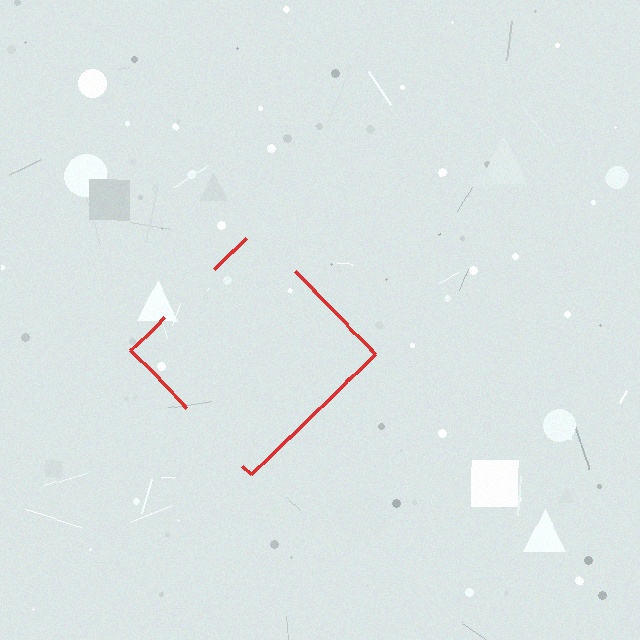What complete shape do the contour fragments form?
The contour fragments form a diamond.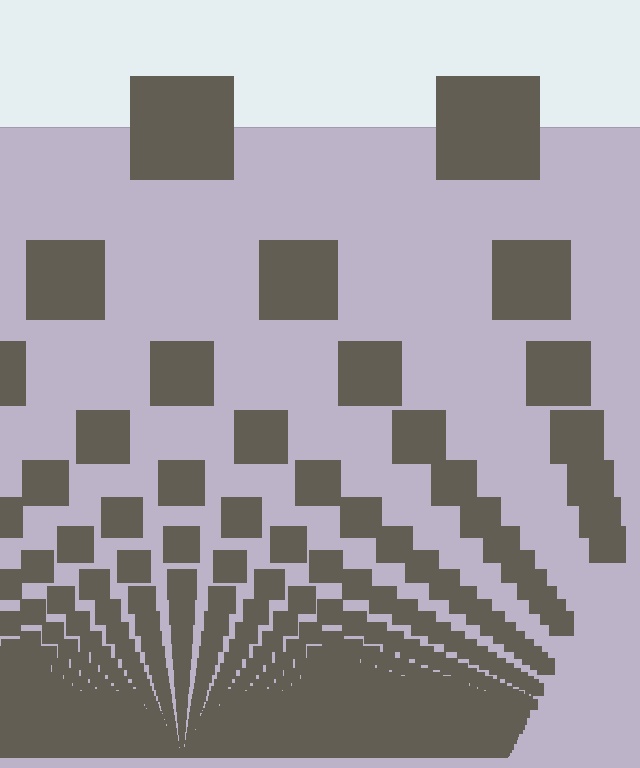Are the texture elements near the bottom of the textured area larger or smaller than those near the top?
Smaller. The gradient is inverted — elements near the bottom are smaller and denser.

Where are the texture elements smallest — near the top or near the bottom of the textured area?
Near the bottom.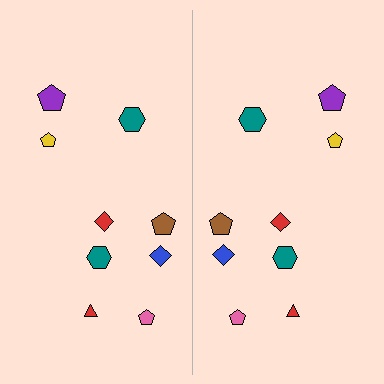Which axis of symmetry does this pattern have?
The pattern has a vertical axis of symmetry running through the center of the image.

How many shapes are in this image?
There are 18 shapes in this image.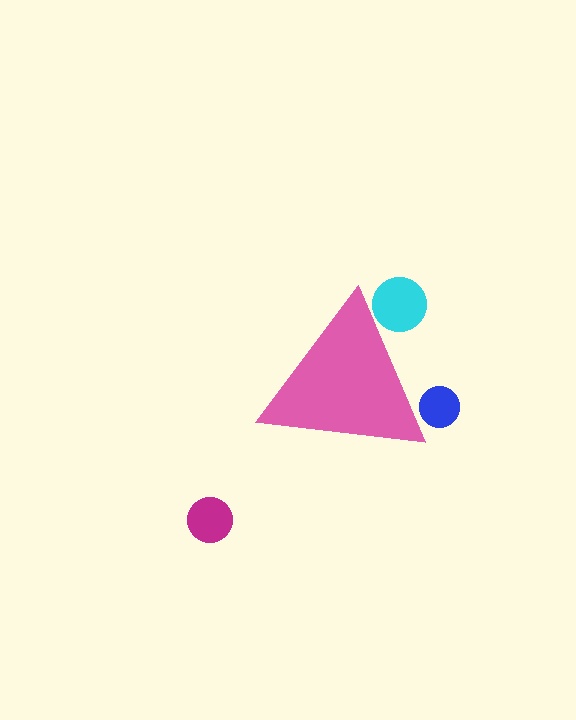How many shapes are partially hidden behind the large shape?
2 shapes are partially hidden.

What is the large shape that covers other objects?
A pink triangle.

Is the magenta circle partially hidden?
No, the magenta circle is fully visible.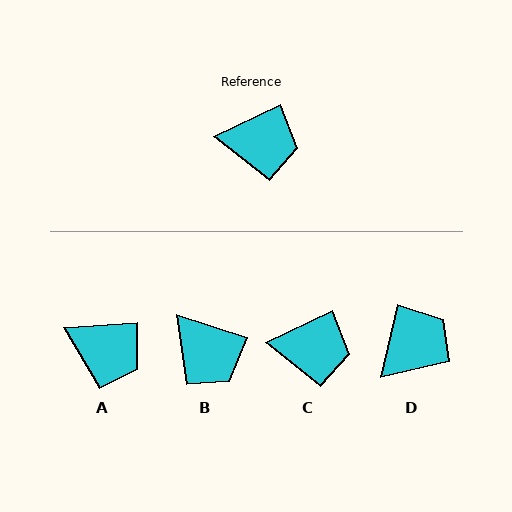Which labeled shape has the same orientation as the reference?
C.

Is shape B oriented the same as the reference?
No, it is off by about 44 degrees.